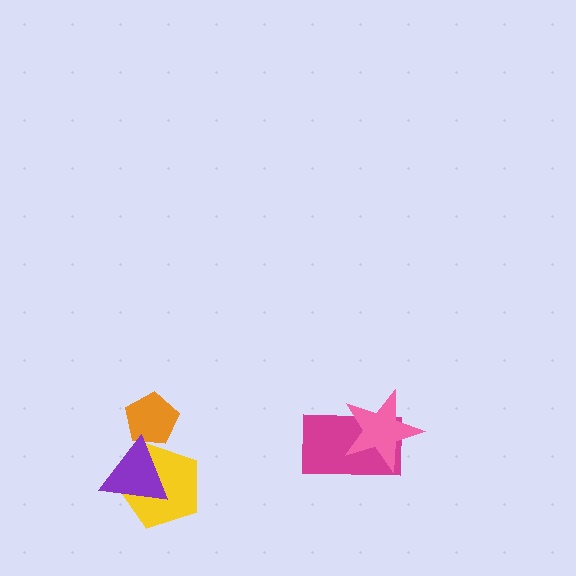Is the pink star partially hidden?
No, no other shape covers it.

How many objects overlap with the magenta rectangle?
1 object overlaps with the magenta rectangle.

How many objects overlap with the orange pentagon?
1 object overlaps with the orange pentagon.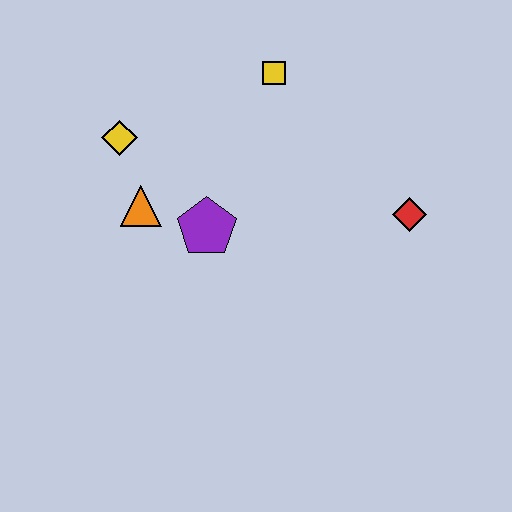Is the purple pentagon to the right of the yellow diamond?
Yes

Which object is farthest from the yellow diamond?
The red diamond is farthest from the yellow diamond.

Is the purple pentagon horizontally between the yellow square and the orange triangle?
Yes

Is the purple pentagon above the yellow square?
No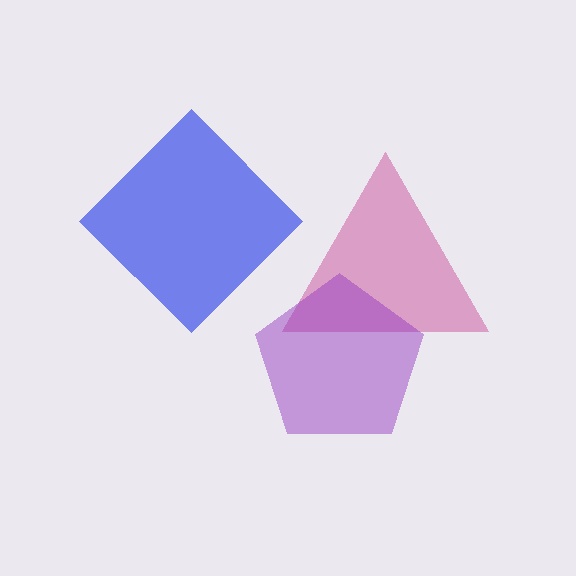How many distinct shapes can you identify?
There are 3 distinct shapes: a magenta triangle, a purple pentagon, a blue diamond.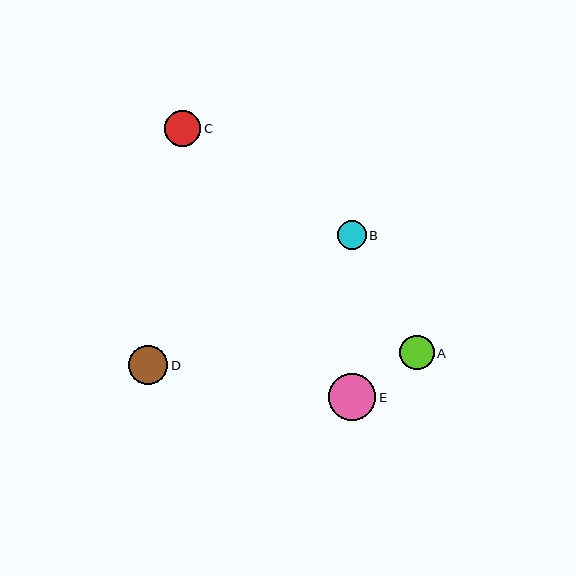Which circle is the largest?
Circle E is the largest with a size of approximately 47 pixels.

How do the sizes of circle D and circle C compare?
Circle D and circle C are approximately the same size.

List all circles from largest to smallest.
From largest to smallest: E, D, C, A, B.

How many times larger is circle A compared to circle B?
Circle A is approximately 1.2 times the size of circle B.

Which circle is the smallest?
Circle B is the smallest with a size of approximately 29 pixels.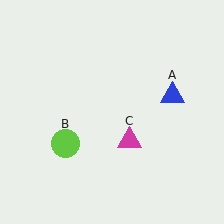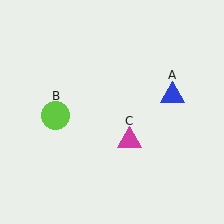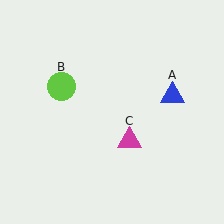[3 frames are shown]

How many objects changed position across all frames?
1 object changed position: lime circle (object B).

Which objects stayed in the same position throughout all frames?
Blue triangle (object A) and magenta triangle (object C) remained stationary.